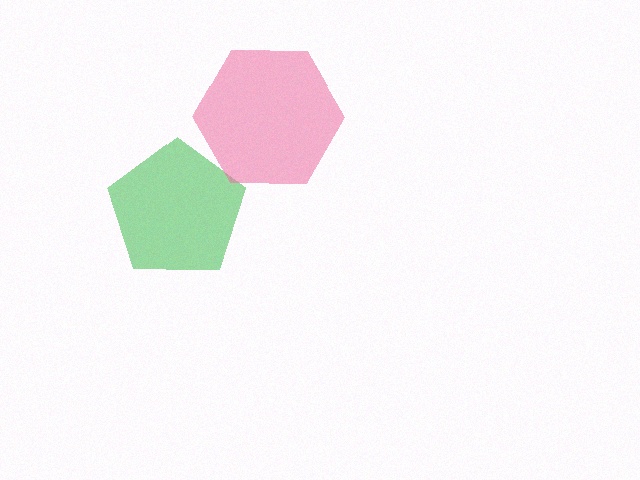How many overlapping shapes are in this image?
There are 2 overlapping shapes in the image.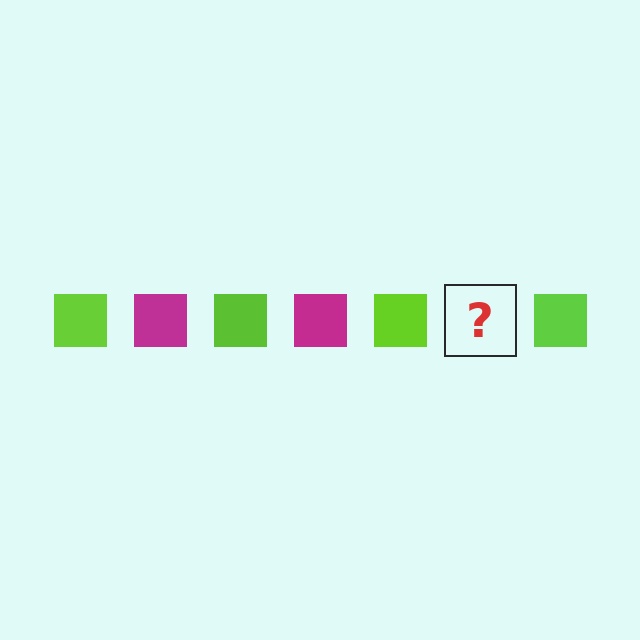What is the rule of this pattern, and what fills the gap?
The rule is that the pattern cycles through lime, magenta squares. The gap should be filled with a magenta square.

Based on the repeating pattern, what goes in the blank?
The blank should be a magenta square.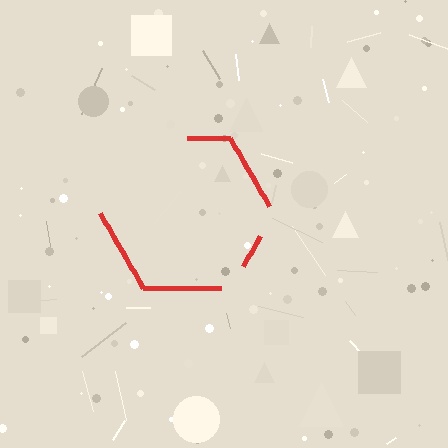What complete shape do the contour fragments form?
The contour fragments form a hexagon.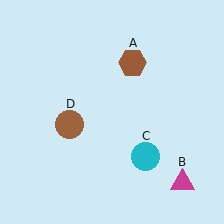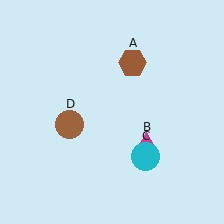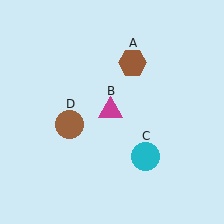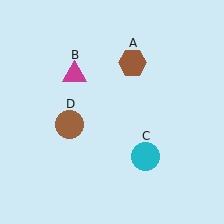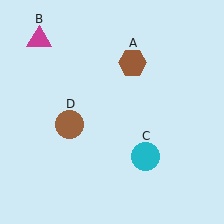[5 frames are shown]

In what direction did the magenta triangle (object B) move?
The magenta triangle (object B) moved up and to the left.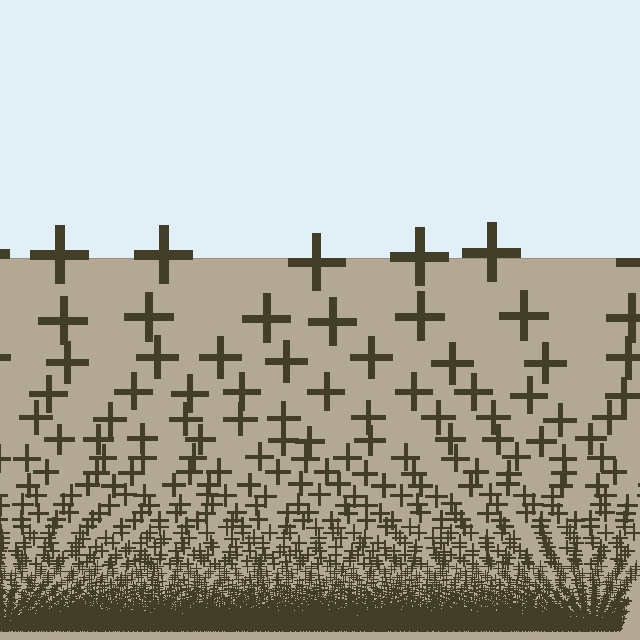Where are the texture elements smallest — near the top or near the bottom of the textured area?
Near the bottom.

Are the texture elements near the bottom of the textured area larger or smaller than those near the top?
Smaller. The gradient is inverted — elements near the bottom are smaller and denser.